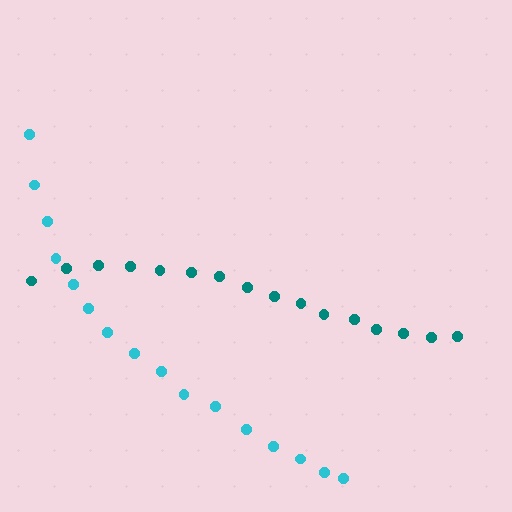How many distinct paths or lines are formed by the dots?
There are 2 distinct paths.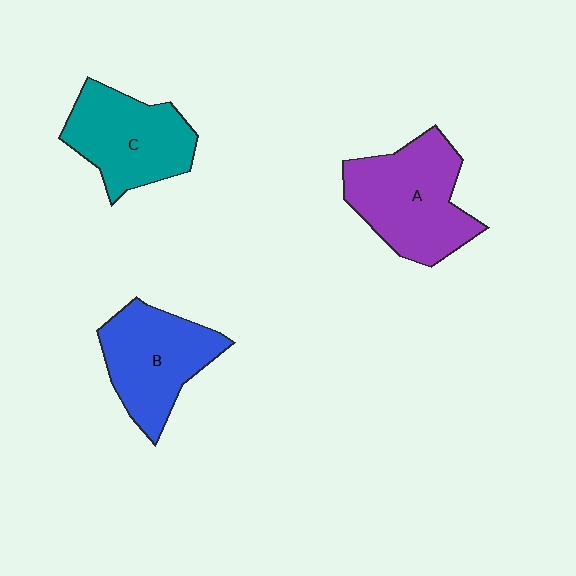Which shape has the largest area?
Shape A (purple).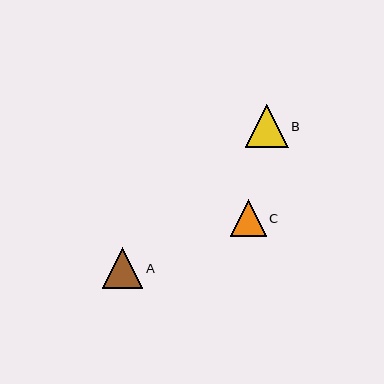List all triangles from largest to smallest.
From largest to smallest: B, A, C.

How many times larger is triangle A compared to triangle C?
Triangle A is approximately 1.1 times the size of triangle C.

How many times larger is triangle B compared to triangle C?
Triangle B is approximately 1.2 times the size of triangle C.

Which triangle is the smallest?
Triangle C is the smallest with a size of approximately 36 pixels.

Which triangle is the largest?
Triangle B is the largest with a size of approximately 43 pixels.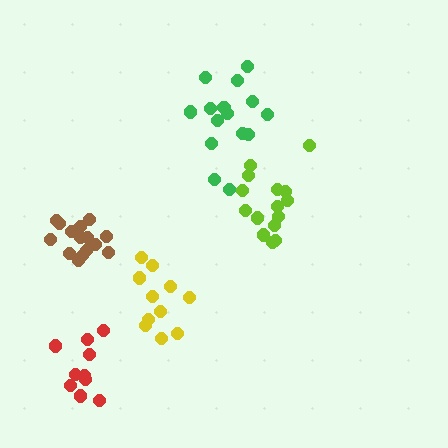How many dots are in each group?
Group 1: 10 dots, Group 2: 16 dots, Group 3: 15 dots, Group 4: 11 dots, Group 5: 15 dots (67 total).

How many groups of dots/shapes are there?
There are 5 groups.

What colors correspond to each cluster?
The clusters are colored: red, lime, green, yellow, brown.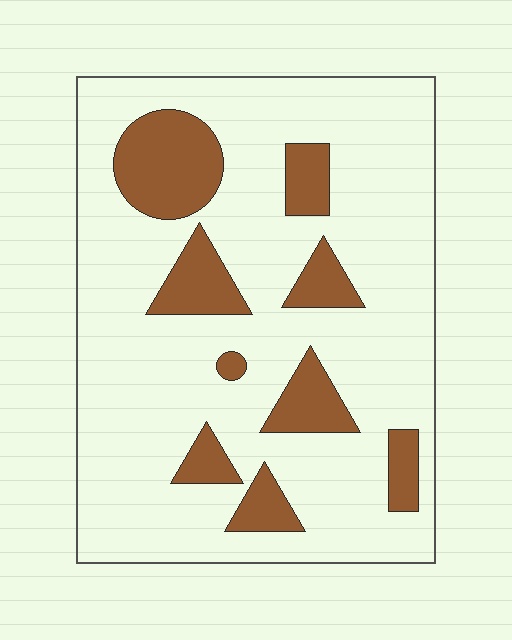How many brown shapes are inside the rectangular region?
9.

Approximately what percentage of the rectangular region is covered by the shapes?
Approximately 20%.